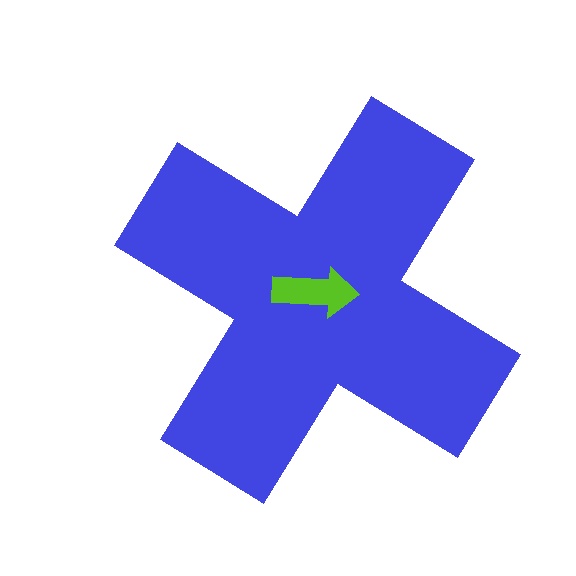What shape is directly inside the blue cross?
The lime arrow.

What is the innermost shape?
The lime arrow.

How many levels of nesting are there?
2.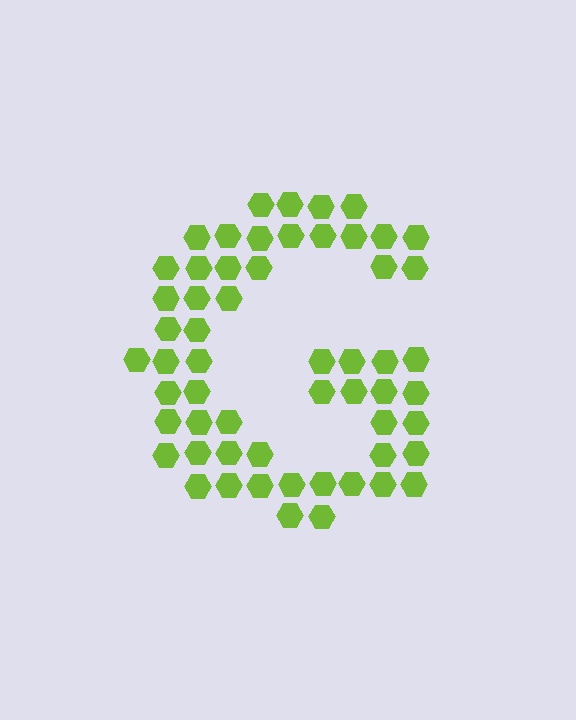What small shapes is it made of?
It is made of small hexagons.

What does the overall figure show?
The overall figure shows the letter G.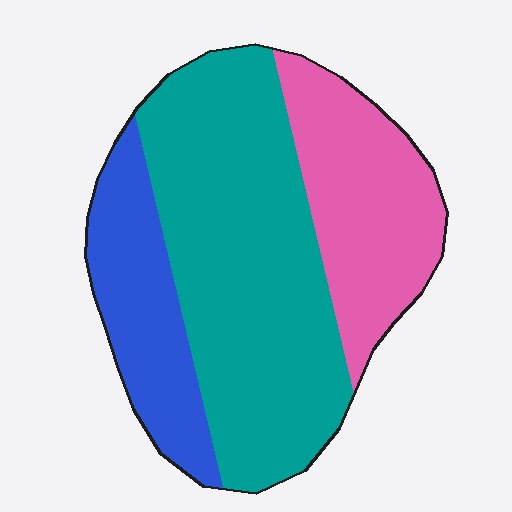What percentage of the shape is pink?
Pink covers 26% of the shape.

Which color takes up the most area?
Teal, at roughly 55%.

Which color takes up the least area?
Blue, at roughly 20%.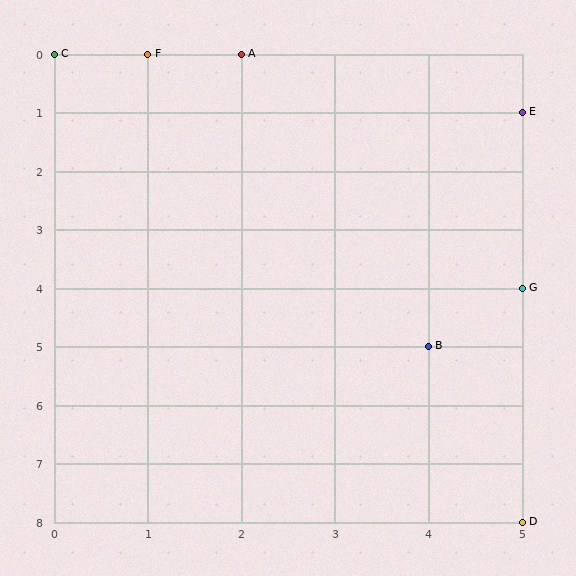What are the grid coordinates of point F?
Point F is at grid coordinates (1, 0).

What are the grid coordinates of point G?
Point G is at grid coordinates (5, 4).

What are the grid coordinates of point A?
Point A is at grid coordinates (2, 0).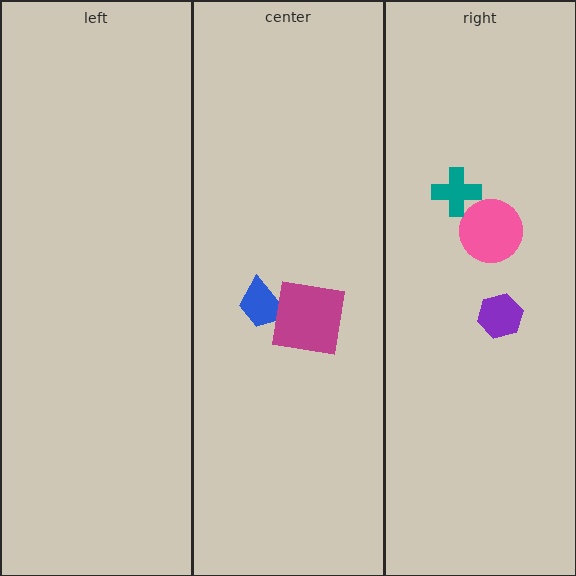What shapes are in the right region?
The purple hexagon, the pink circle, the teal cross.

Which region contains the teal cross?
The right region.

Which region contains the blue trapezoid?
The center region.